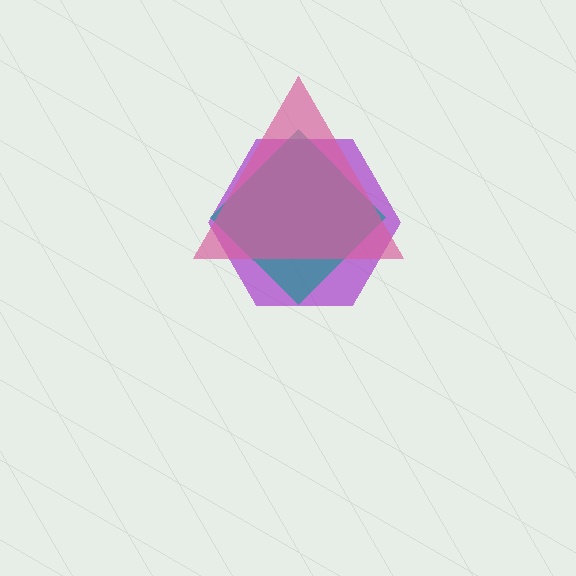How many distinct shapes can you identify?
There are 3 distinct shapes: a purple hexagon, a teal diamond, a pink triangle.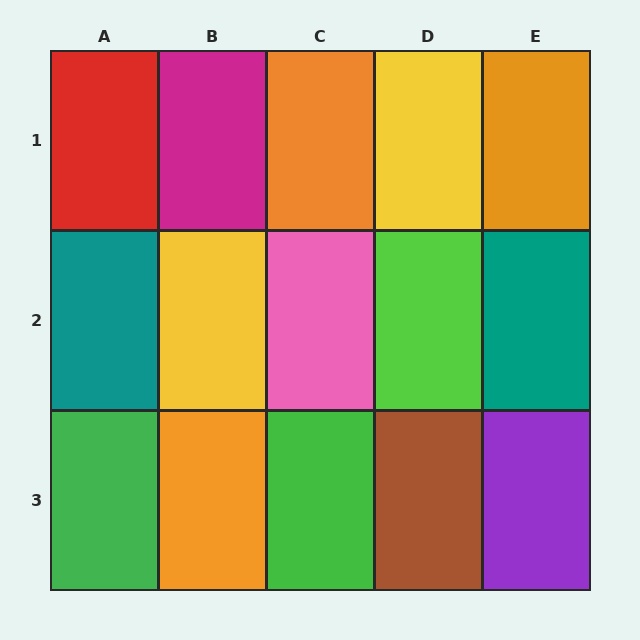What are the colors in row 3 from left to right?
Green, orange, green, brown, purple.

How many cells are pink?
1 cell is pink.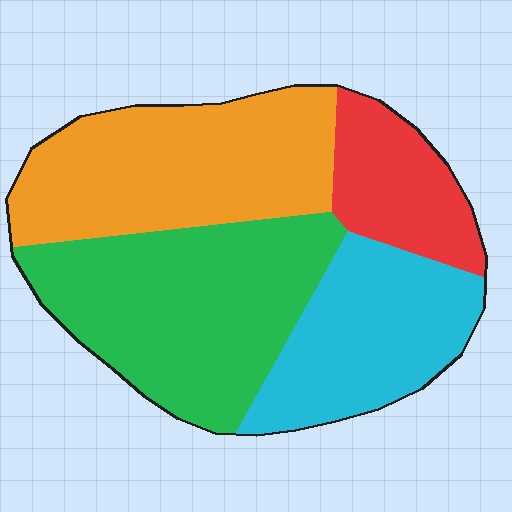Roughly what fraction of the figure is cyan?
Cyan takes up about one fifth (1/5) of the figure.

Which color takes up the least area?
Red, at roughly 15%.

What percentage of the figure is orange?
Orange takes up between a quarter and a half of the figure.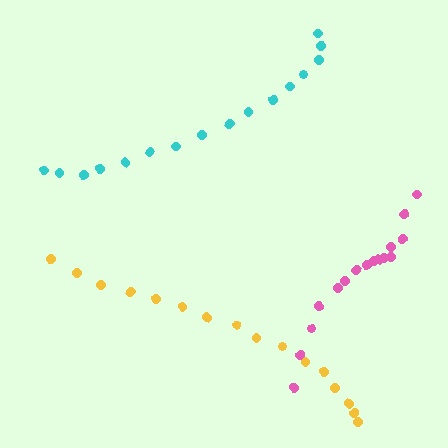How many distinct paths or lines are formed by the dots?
There are 3 distinct paths.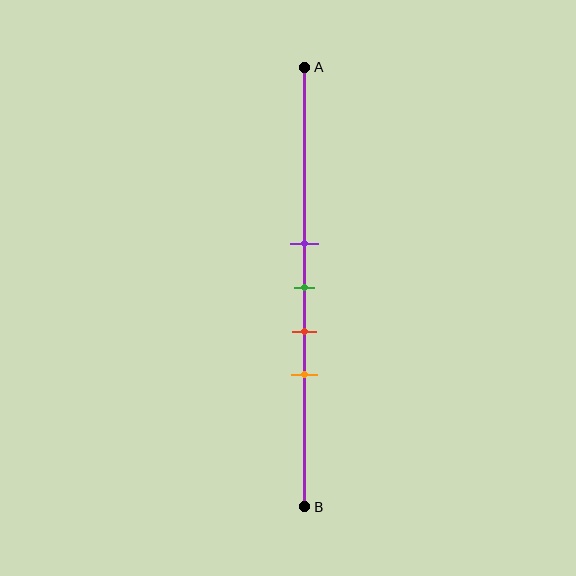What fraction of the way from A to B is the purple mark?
The purple mark is approximately 40% (0.4) of the way from A to B.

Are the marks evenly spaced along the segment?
Yes, the marks are approximately evenly spaced.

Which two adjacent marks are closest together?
The purple and green marks are the closest adjacent pair.